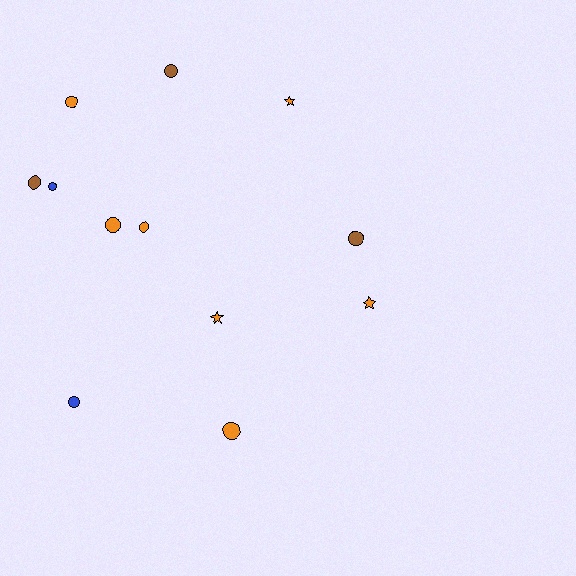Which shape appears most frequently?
Circle, with 9 objects.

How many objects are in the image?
There are 12 objects.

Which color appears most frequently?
Orange, with 7 objects.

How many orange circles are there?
There are 4 orange circles.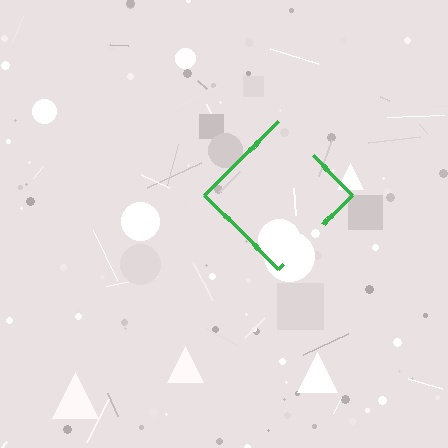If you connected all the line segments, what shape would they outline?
They would outline a diamond.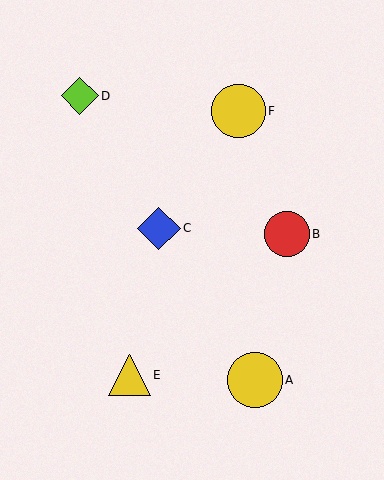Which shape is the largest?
The yellow circle (labeled A) is the largest.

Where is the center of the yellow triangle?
The center of the yellow triangle is at (129, 375).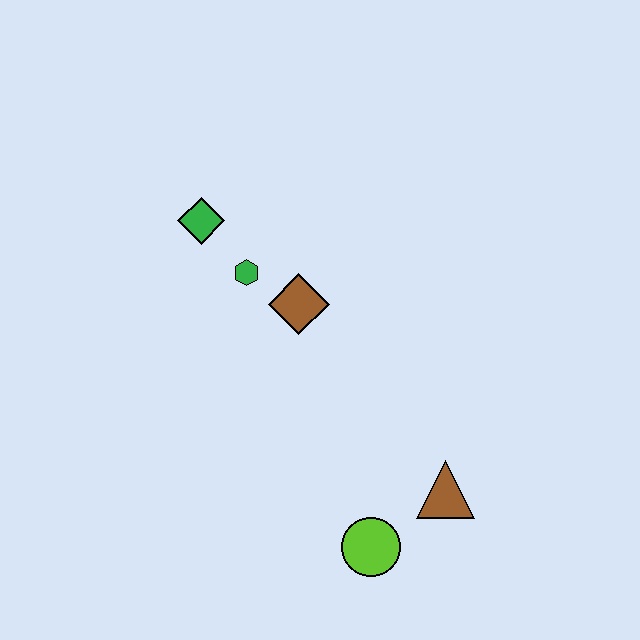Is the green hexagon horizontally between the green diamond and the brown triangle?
Yes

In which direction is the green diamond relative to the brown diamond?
The green diamond is to the left of the brown diamond.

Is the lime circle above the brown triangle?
No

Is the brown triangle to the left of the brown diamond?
No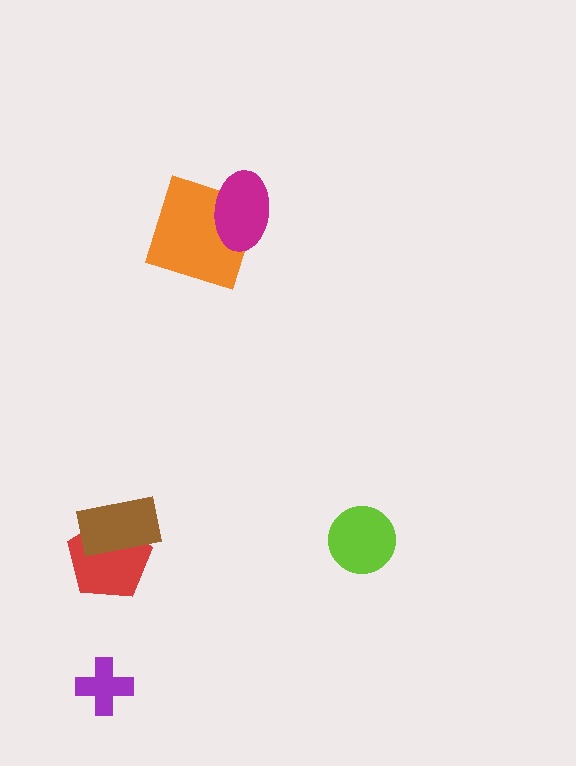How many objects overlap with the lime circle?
0 objects overlap with the lime circle.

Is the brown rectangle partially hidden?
No, no other shape covers it.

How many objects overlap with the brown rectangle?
1 object overlaps with the brown rectangle.